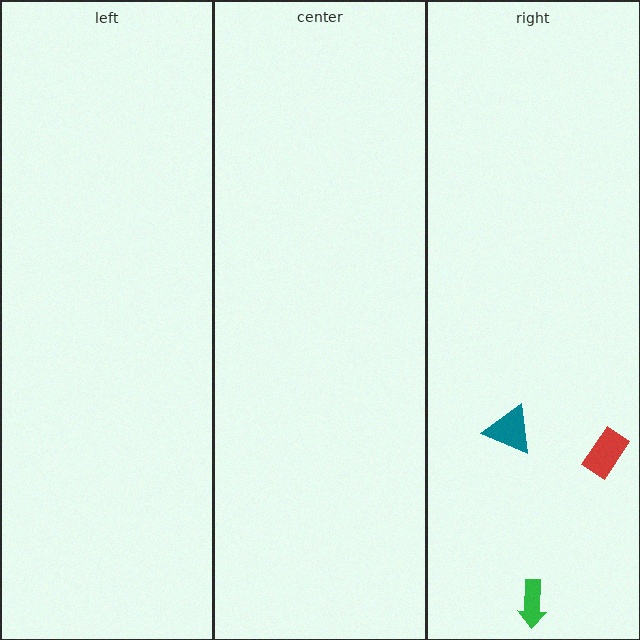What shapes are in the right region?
The green arrow, the red rectangle, the teal triangle.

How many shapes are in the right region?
3.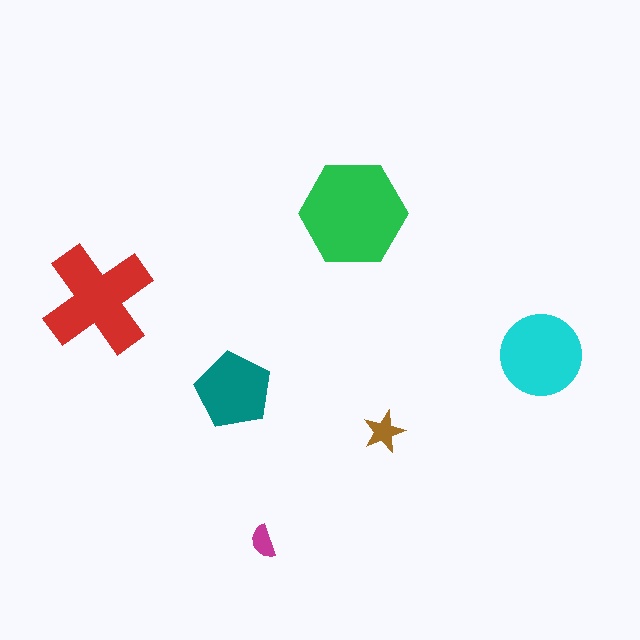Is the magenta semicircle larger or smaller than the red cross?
Smaller.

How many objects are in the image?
There are 6 objects in the image.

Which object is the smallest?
The magenta semicircle.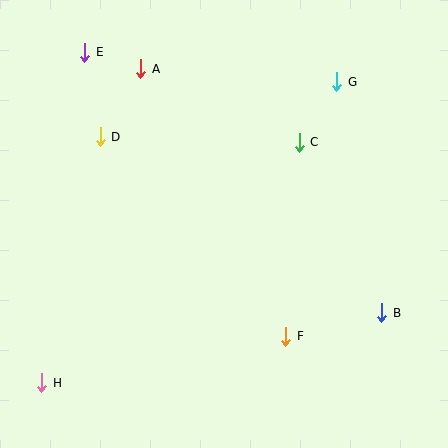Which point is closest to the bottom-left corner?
Point H is closest to the bottom-left corner.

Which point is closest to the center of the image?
Point C at (299, 142) is closest to the center.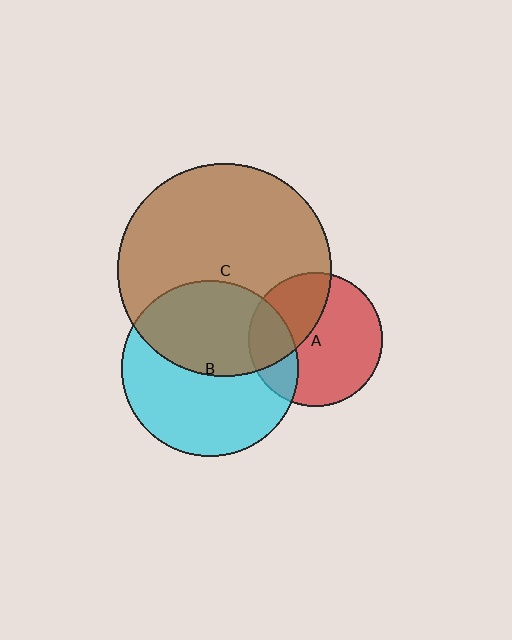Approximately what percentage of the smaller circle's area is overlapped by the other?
Approximately 35%.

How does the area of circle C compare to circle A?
Approximately 2.5 times.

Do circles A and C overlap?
Yes.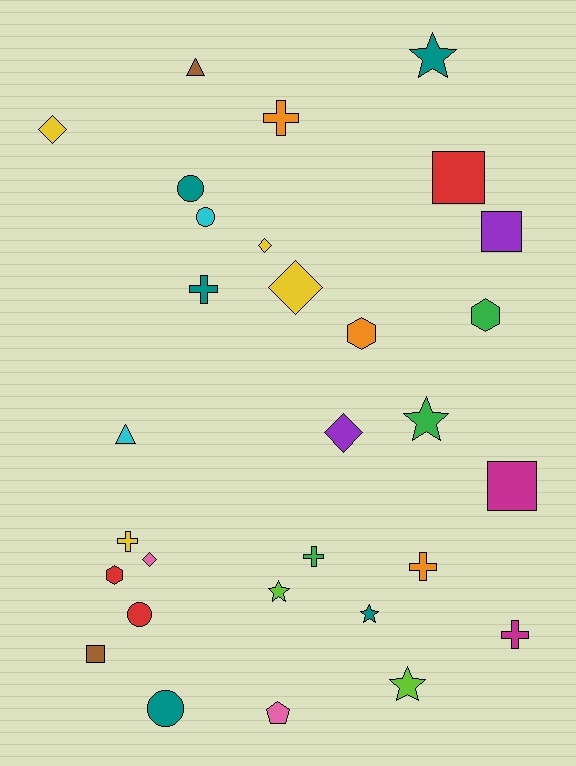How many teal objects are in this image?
There are 5 teal objects.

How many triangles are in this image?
There are 2 triangles.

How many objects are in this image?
There are 30 objects.